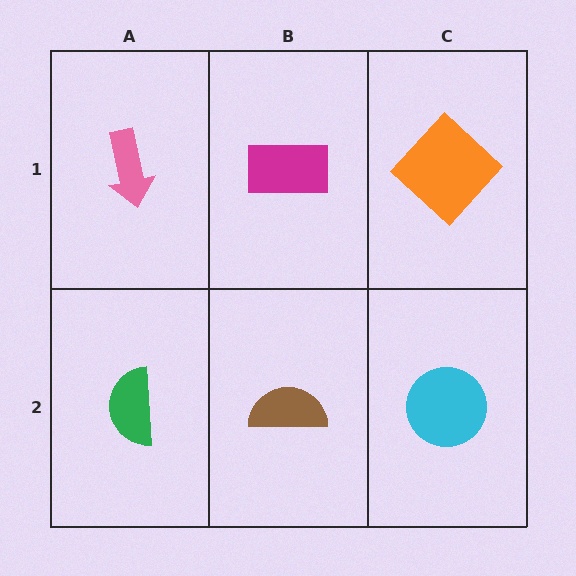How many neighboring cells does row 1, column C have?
2.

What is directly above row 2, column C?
An orange diamond.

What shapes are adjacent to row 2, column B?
A magenta rectangle (row 1, column B), a green semicircle (row 2, column A), a cyan circle (row 2, column C).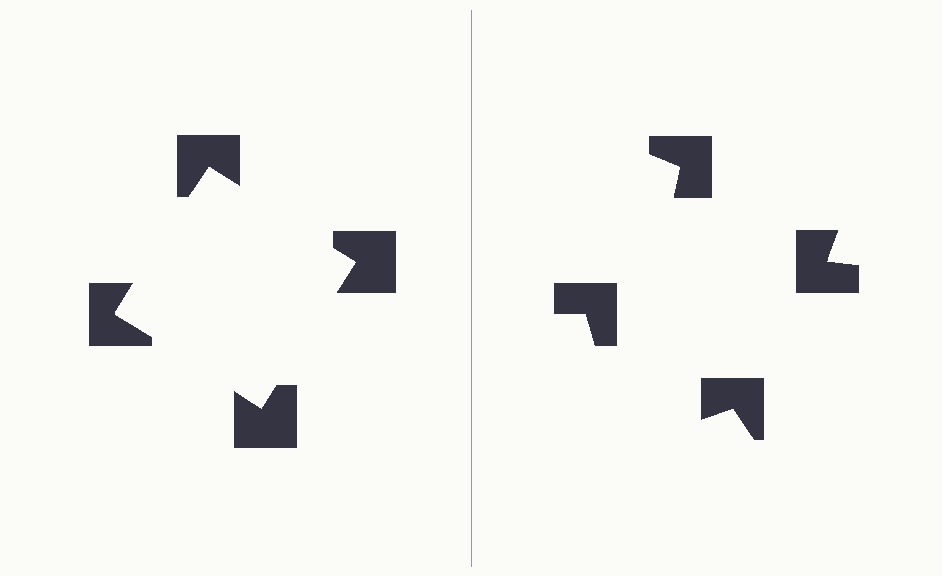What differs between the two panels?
The notched squares are positioned identically on both sides; only the wedge orientations differ. On the left they align to a square; on the right they are misaligned.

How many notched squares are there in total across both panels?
8 — 4 on each side.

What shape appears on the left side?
An illusory square.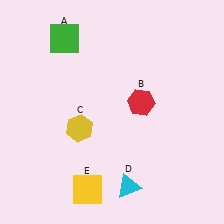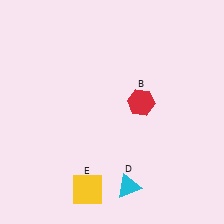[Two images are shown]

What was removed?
The yellow hexagon (C), the green square (A) were removed in Image 2.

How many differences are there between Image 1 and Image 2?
There are 2 differences between the two images.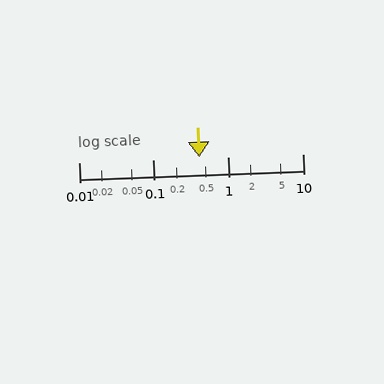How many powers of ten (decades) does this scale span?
The scale spans 3 decades, from 0.01 to 10.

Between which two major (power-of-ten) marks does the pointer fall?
The pointer is between 0.1 and 1.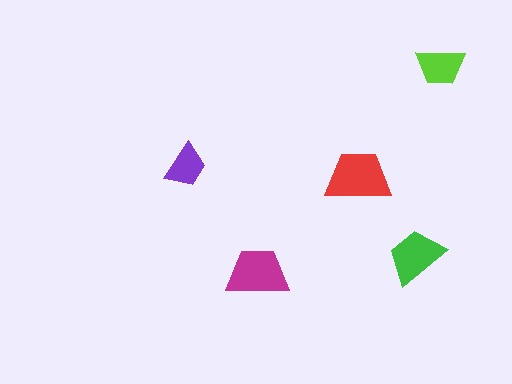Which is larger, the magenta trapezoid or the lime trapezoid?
The magenta one.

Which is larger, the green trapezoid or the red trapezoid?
The red one.